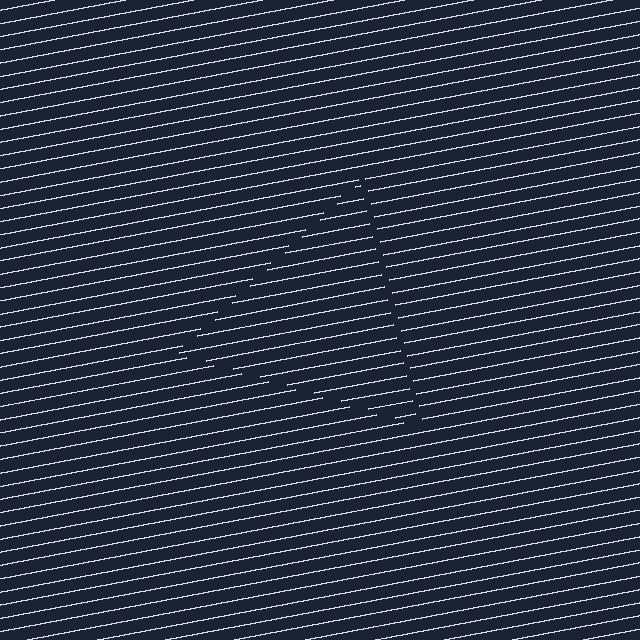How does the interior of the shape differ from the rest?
The interior of the shape contains the same grating, shifted by half a period — the contour is defined by the phase discontinuity where line-ends from the inner and outer gratings abut.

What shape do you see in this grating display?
An illusory triangle. The interior of the shape contains the same grating, shifted by half a period — the contour is defined by the phase discontinuity where line-ends from the inner and outer gratings abut.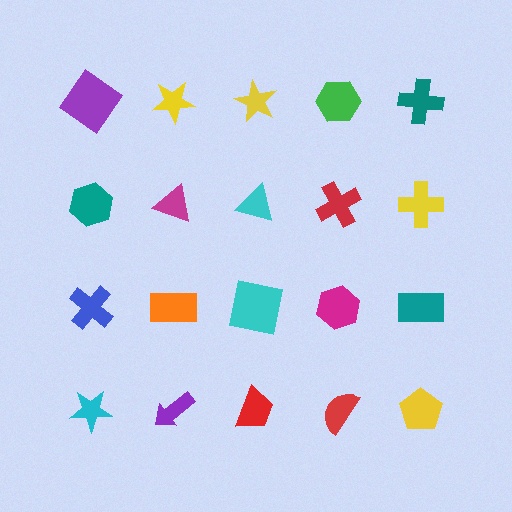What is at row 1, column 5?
A teal cross.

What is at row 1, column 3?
A yellow star.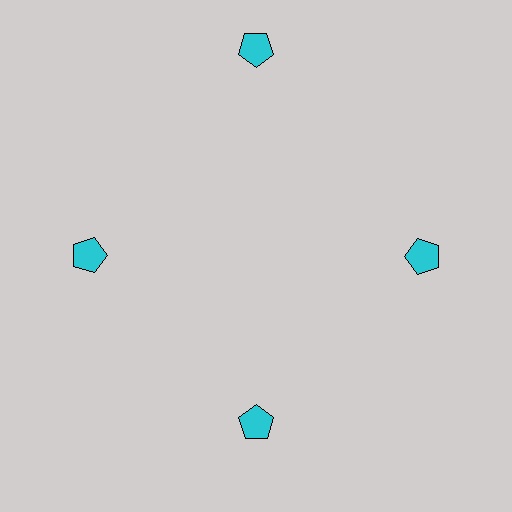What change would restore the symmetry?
The symmetry would be restored by moving it inward, back onto the ring so that all 4 pentagons sit at equal angles and equal distance from the center.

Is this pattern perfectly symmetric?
No. The 4 cyan pentagons are arranged in a ring, but one element near the 12 o'clock position is pushed outward from the center, breaking the 4-fold rotational symmetry.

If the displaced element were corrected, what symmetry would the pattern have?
It would have 4-fold rotational symmetry — the pattern would map onto itself every 90 degrees.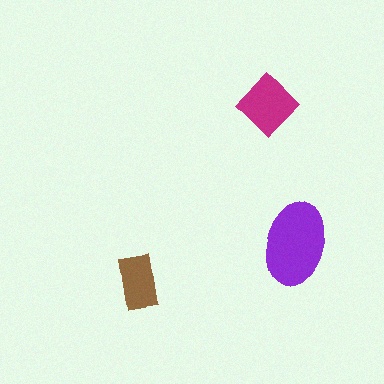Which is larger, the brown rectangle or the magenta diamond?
The magenta diamond.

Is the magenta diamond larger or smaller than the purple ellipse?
Smaller.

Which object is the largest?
The purple ellipse.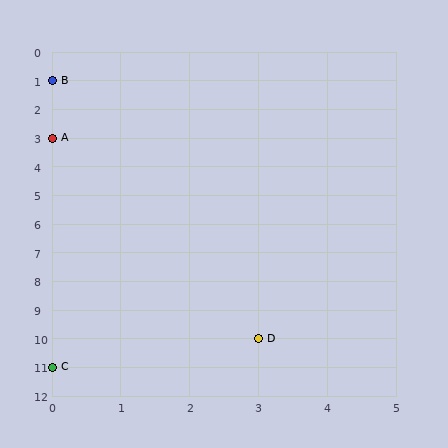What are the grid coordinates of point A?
Point A is at grid coordinates (0, 3).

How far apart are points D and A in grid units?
Points D and A are 3 columns and 7 rows apart (about 7.6 grid units diagonally).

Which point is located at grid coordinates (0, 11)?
Point C is at (0, 11).